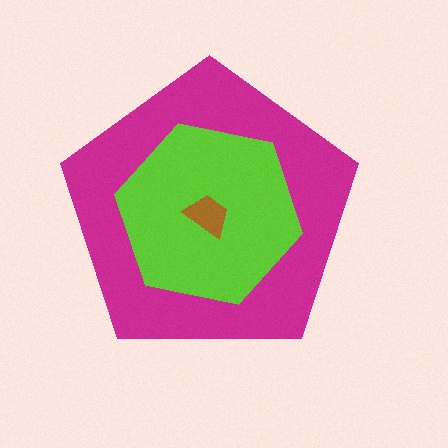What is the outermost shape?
The magenta pentagon.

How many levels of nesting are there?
3.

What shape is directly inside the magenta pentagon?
The lime hexagon.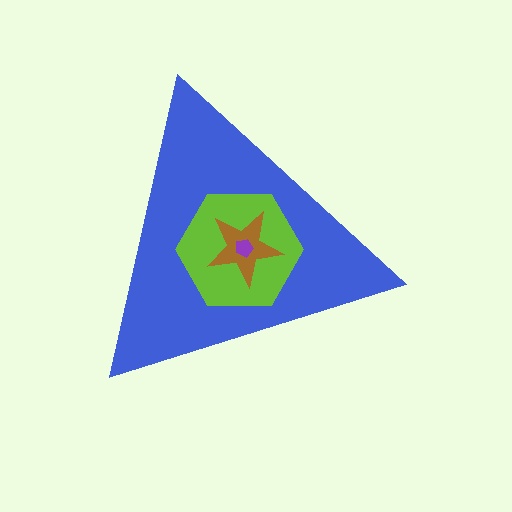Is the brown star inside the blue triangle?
Yes.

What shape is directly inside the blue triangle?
The lime hexagon.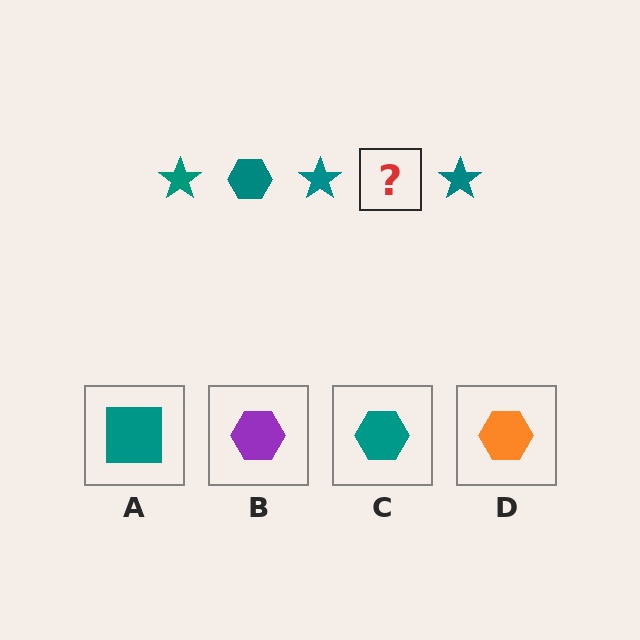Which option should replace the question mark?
Option C.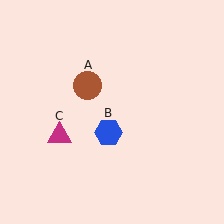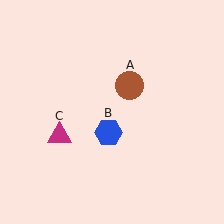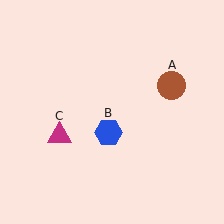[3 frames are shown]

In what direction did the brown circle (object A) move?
The brown circle (object A) moved right.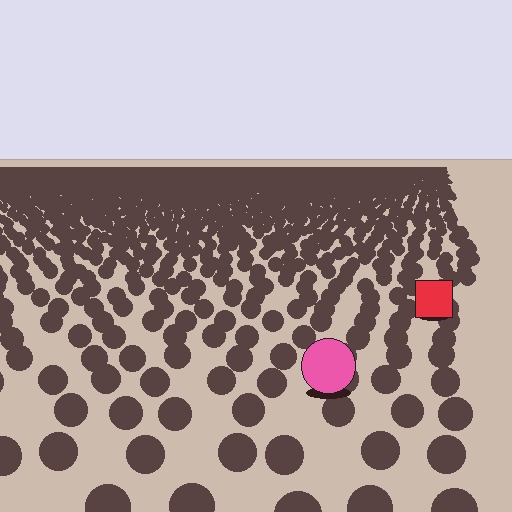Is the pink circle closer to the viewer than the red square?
Yes. The pink circle is closer — you can tell from the texture gradient: the ground texture is coarser near it.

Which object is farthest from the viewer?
The red square is farthest from the viewer. It appears smaller and the ground texture around it is denser.